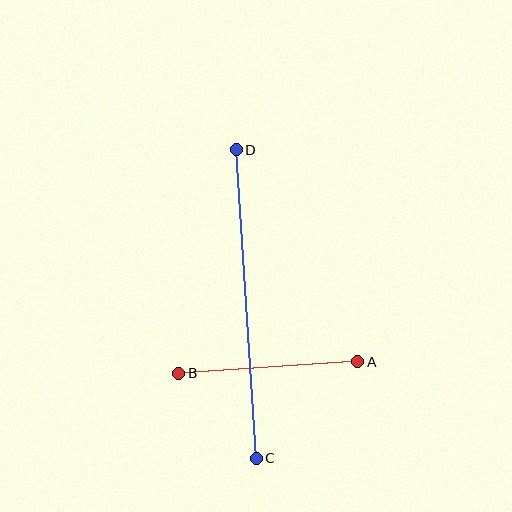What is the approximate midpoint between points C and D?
The midpoint is at approximately (246, 304) pixels.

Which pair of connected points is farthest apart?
Points C and D are farthest apart.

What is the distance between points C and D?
The distance is approximately 309 pixels.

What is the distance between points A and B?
The distance is approximately 179 pixels.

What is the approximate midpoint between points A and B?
The midpoint is at approximately (268, 368) pixels.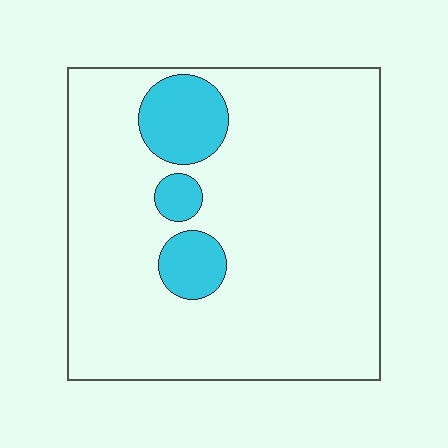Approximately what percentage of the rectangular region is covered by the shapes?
Approximately 10%.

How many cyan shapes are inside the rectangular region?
3.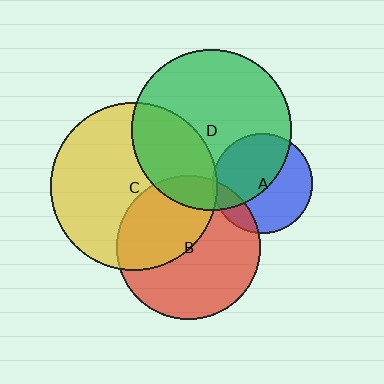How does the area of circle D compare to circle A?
Approximately 2.6 times.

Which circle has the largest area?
Circle C (yellow).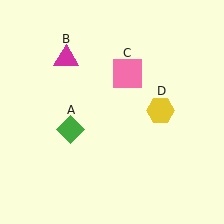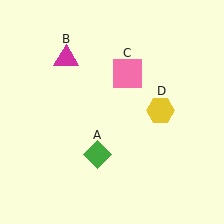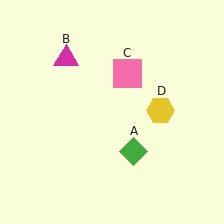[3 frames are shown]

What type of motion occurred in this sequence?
The green diamond (object A) rotated counterclockwise around the center of the scene.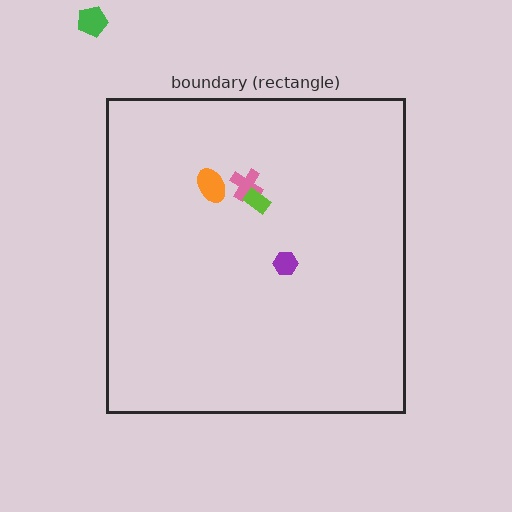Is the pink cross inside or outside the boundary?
Inside.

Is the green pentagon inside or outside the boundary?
Outside.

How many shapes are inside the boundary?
4 inside, 1 outside.